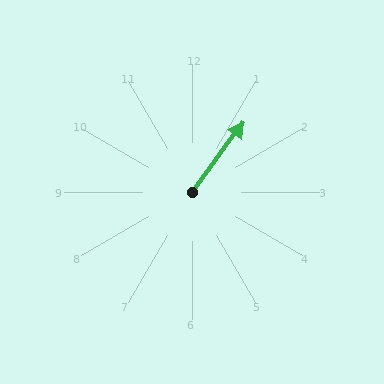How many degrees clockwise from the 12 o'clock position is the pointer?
Approximately 36 degrees.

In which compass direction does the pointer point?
Northeast.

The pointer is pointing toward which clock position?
Roughly 1 o'clock.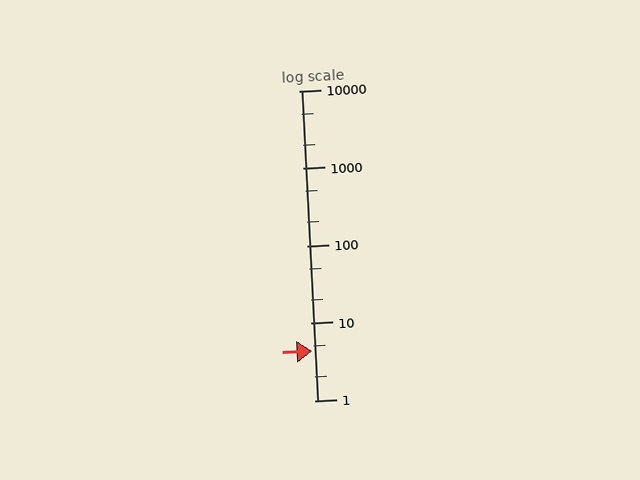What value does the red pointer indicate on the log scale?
The pointer indicates approximately 4.4.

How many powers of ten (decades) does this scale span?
The scale spans 4 decades, from 1 to 10000.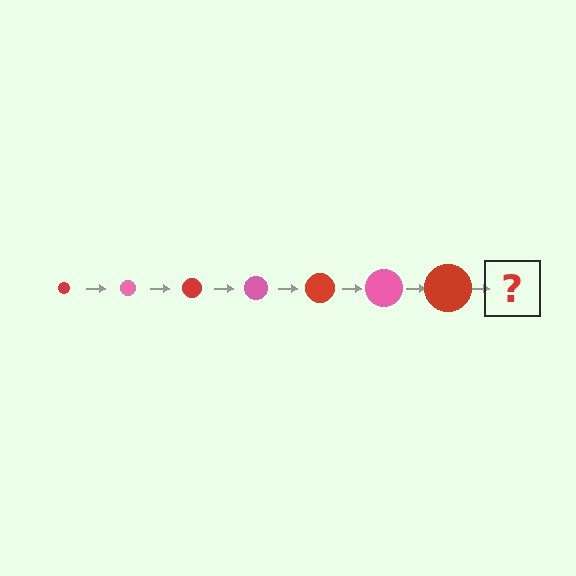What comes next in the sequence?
The next element should be a pink circle, larger than the previous one.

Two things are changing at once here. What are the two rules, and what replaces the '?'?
The two rules are that the circle grows larger each step and the color cycles through red and pink. The '?' should be a pink circle, larger than the previous one.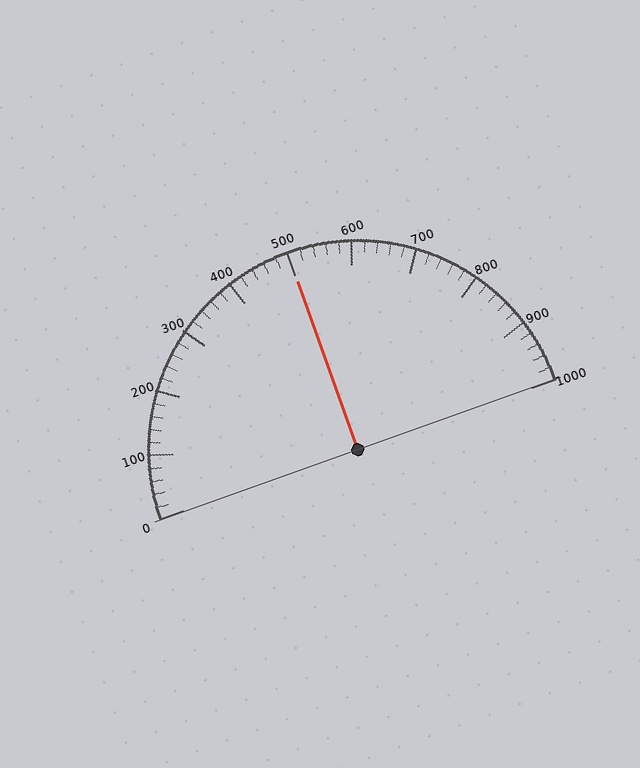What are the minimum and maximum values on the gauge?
The gauge ranges from 0 to 1000.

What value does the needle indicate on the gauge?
The needle indicates approximately 500.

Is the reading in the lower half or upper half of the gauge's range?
The reading is in the upper half of the range (0 to 1000).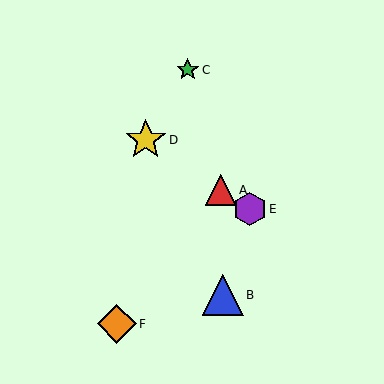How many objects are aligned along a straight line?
3 objects (A, D, E) are aligned along a straight line.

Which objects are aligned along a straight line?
Objects A, D, E are aligned along a straight line.